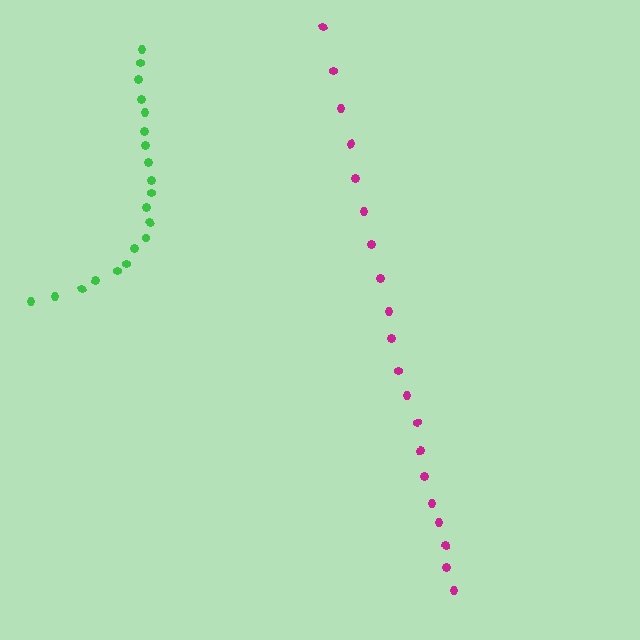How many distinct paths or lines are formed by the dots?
There are 2 distinct paths.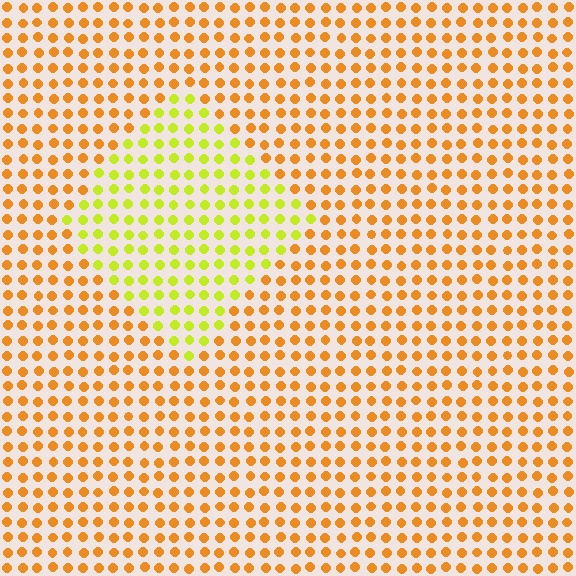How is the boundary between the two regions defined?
The boundary is defined purely by a slight shift in hue (about 41 degrees). Spacing, size, and orientation are identical on both sides.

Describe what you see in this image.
The image is filled with small orange elements in a uniform arrangement. A diamond-shaped region is visible where the elements are tinted to a slightly different hue, forming a subtle color boundary.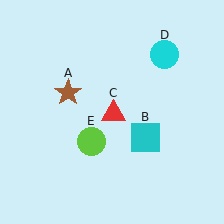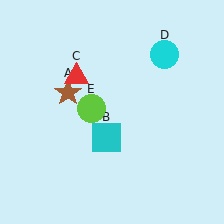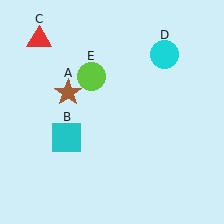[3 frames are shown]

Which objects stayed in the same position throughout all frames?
Brown star (object A) and cyan circle (object D) remained stationary.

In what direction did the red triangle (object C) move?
The red triangle (object C) moved up and to the left.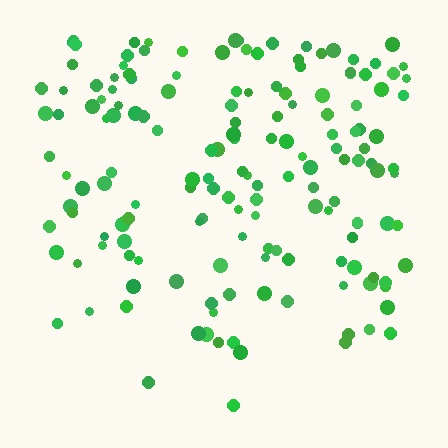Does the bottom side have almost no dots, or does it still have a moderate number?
Still a moderate number, just noticeably fewer than the top.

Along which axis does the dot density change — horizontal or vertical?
Vertical.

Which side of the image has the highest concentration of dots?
The top.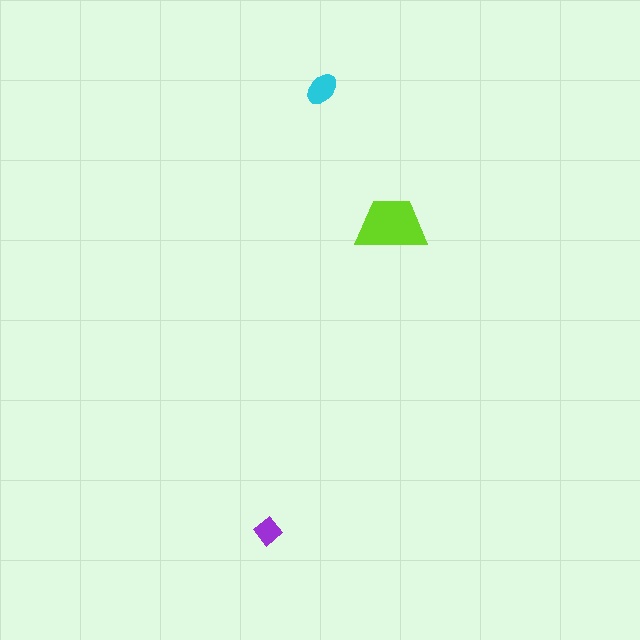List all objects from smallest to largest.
The purple diamond, the cyan ellipse, the lime trapezoid.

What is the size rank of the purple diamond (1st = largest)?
3rd.